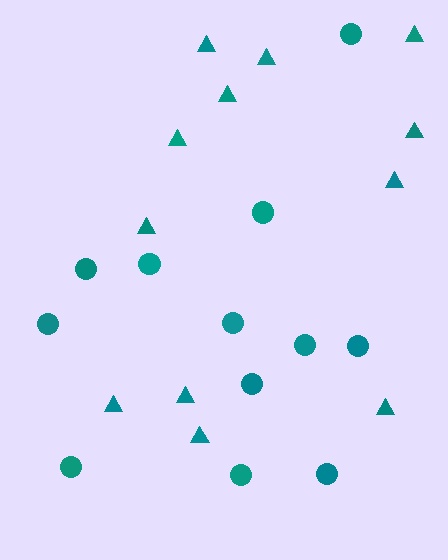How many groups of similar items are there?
There are 2 groups: one group of circles (12) and one group of triangles (12).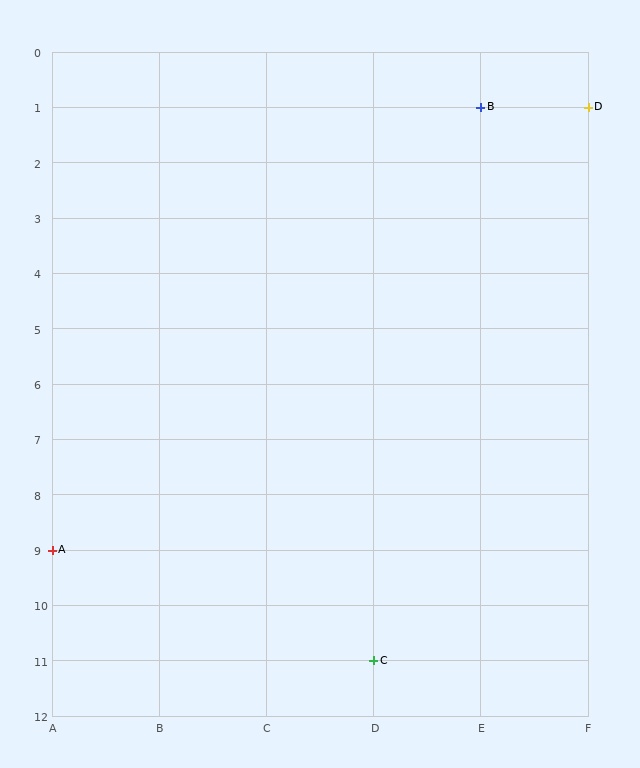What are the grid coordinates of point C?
Point C is at grid coordinates (D, 11).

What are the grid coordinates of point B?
Point B is at grid coordinates (E, 1).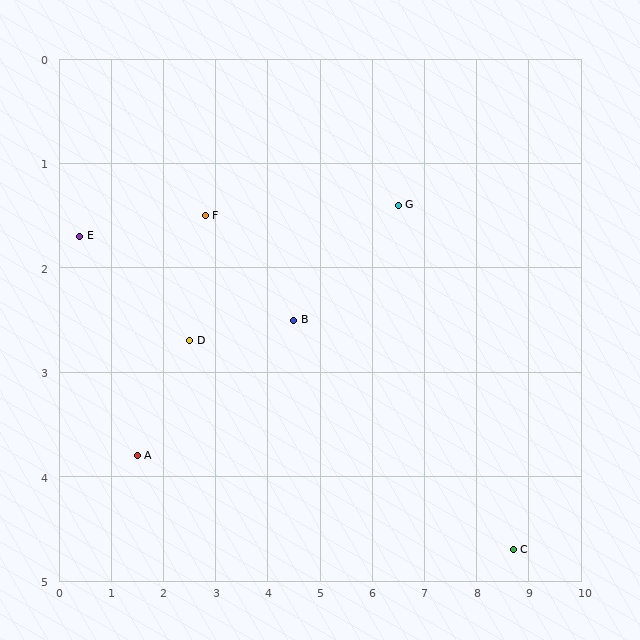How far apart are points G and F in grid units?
Points G and F are about 3.7 grid units apart.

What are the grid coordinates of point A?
Point A is at approximately (1.5, 3.8).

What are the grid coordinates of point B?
Point B is at approximately (4.5, 2.5).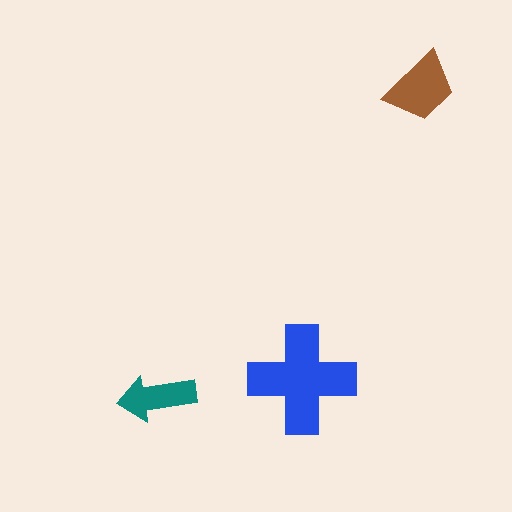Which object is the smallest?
The teal arrow.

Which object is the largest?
The blue cross.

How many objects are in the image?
There are 3 objects in the image.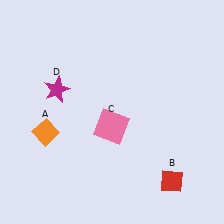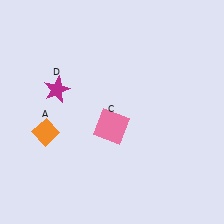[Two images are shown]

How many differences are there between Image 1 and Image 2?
There is 1 difference between the two images.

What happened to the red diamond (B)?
The red diamond (B) was removed in Image 2. It was in the bottom-right area of Image 1.